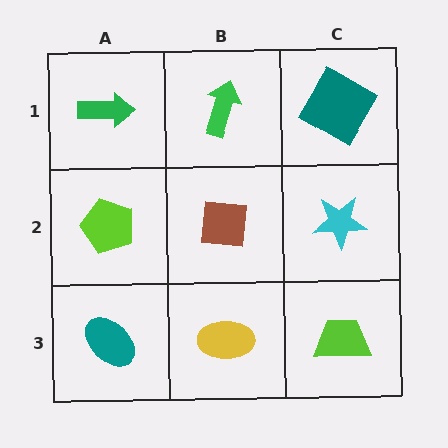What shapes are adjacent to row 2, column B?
A green arrow (row 1, column B), a yellow ellipse (row 3, column B), a lime pentagon (row 2, column A), a cyan star (row 2, column C).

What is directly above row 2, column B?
A green arrow.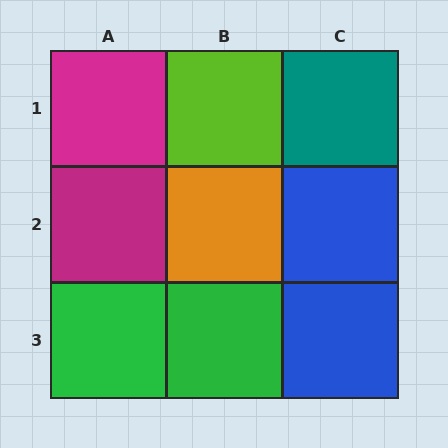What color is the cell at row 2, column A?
Magenta.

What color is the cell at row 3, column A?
Green.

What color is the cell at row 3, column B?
Green.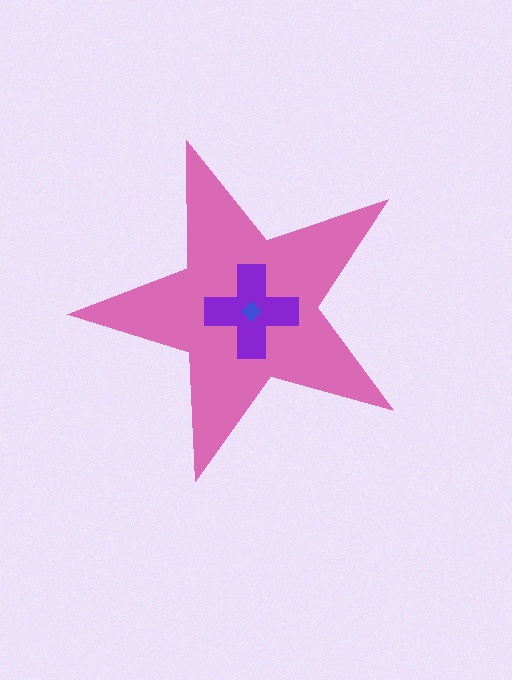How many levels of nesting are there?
3.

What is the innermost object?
The blue diamond.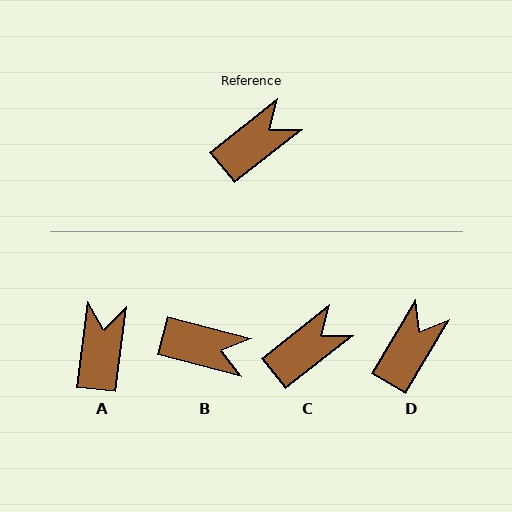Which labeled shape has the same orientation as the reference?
C.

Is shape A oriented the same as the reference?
No, it is off by about 45 degrees.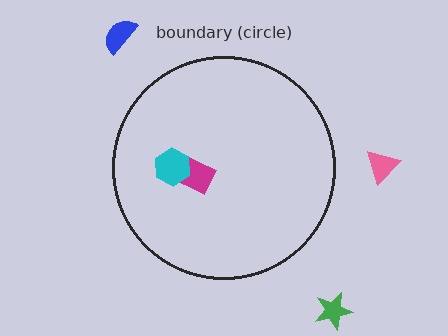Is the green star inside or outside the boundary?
Outside.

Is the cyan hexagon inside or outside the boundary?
Inside.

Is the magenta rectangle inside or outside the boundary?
Inside.